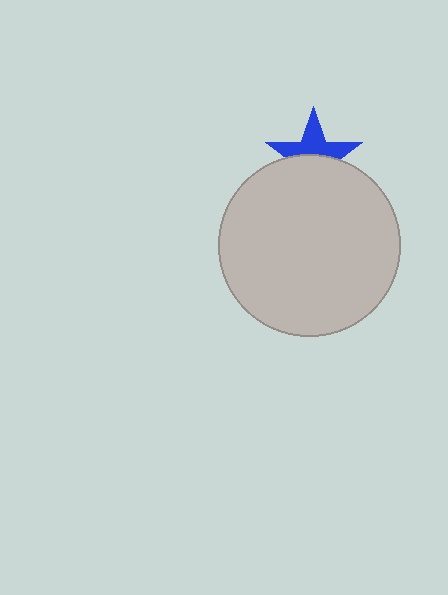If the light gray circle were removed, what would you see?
You would see the complete blue star.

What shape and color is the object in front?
The object in front is a light gray circle.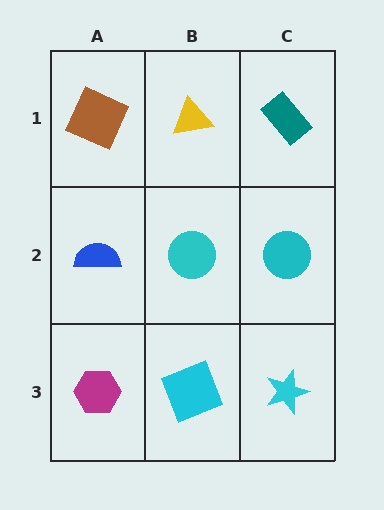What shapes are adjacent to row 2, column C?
A teal rectangle (row 1, column C), a cyan star (row 3, column C), a cyan circle (row 2, column B).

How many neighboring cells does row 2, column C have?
3.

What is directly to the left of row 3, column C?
A cyan square.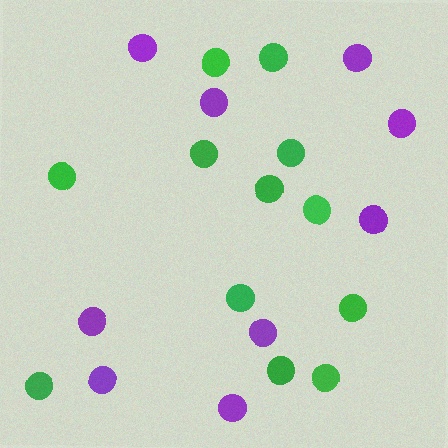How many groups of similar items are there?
There are 2 groups: one group of green circles (12) and one group of purple circles (9).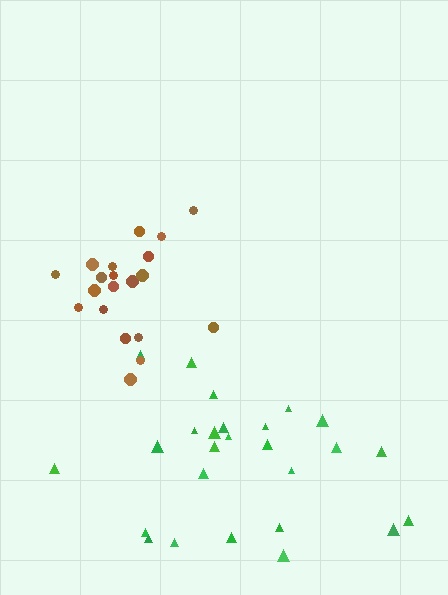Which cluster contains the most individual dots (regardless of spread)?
Green (26).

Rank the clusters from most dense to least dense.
brown, green.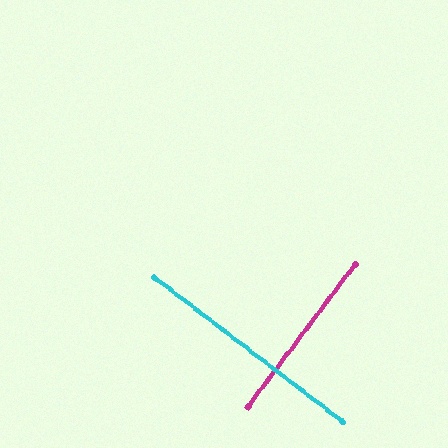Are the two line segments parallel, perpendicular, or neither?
Perpendicular — they meet at approximately 89°.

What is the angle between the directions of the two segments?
Approximately 89 degrees.